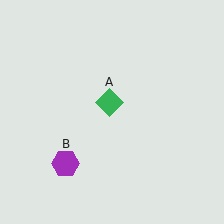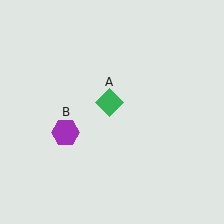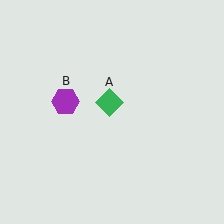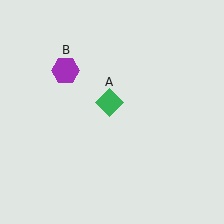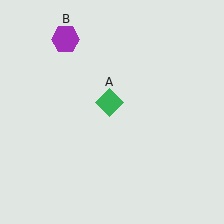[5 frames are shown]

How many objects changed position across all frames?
1 object changed position: purple hexagon (object B).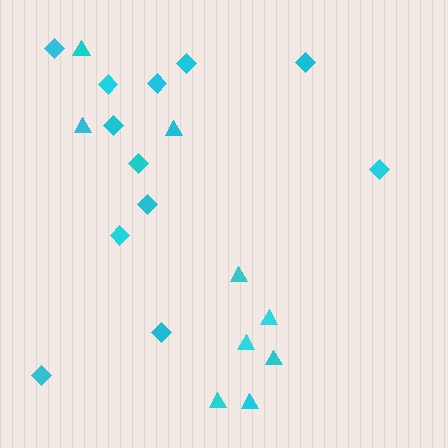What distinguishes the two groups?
There are 2 groups: one group of triangles (9) and one group of diamonds (12).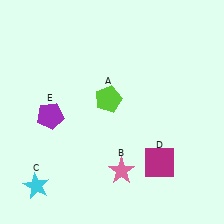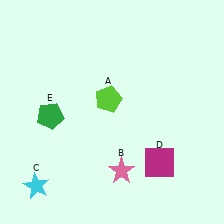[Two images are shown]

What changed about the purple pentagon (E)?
In Image 1, E is purple. In Image 2, it changed to green.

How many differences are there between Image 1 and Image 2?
There is 1 difference between the two images.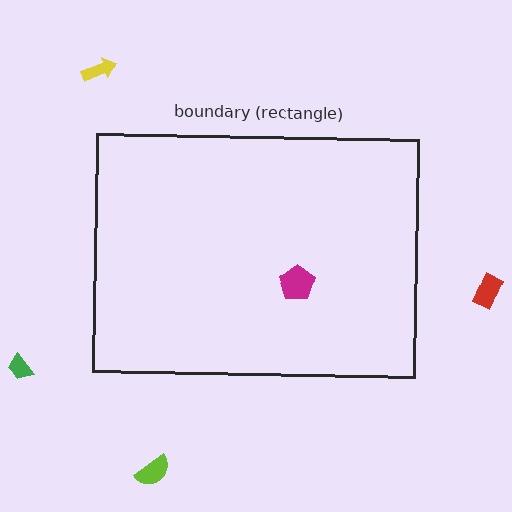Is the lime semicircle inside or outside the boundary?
Outside.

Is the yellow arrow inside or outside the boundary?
Outside.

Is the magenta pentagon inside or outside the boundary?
Inside.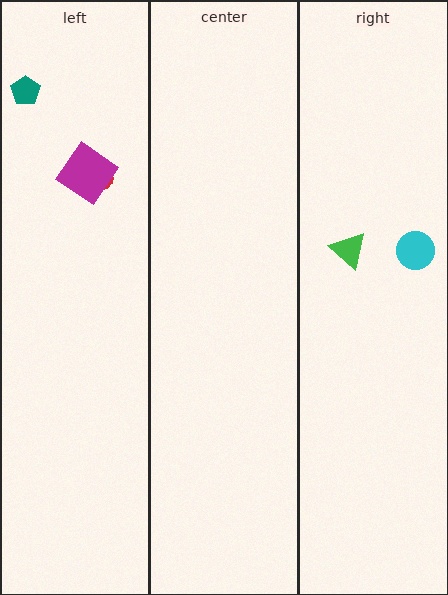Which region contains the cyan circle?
The right region.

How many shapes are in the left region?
3.